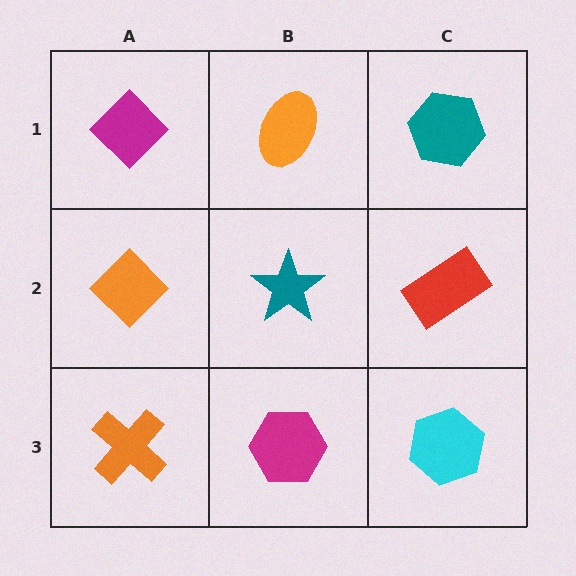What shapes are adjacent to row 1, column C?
A red rectangle (row 2, column C), an orange ellipse (row 1, column B).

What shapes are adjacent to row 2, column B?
An orange ellipse (row 1, column B), a magenta hexagon (row 3, column B), an orange diamond (row 2, column A), a red rectangle (row 2, column C).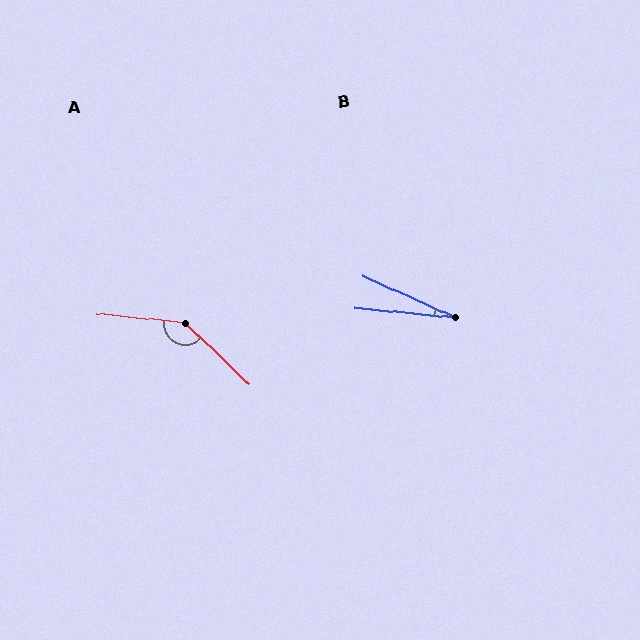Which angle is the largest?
A, at approximately 142 degrees.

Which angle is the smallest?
B, at approximately 19 degrees.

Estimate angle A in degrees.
Approximately 142 degrees.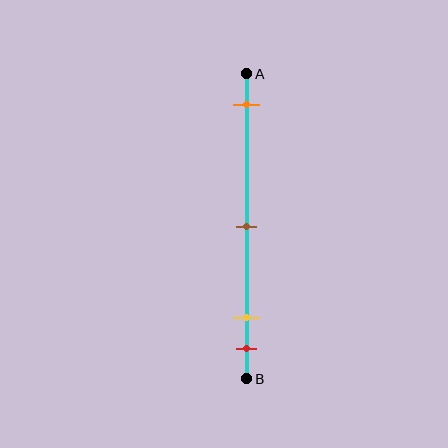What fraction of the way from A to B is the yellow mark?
The yellow mark is approximately 80% (0.8) of the way from A to B.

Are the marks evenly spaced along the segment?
No, the marks are not evenly spaced.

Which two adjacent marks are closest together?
The yellow and red marks are the closest adjacent pair.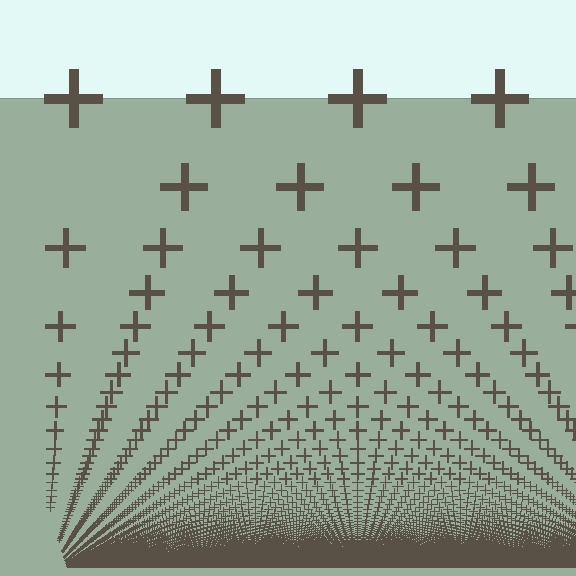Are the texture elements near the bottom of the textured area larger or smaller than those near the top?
Smaller. The gradient is inverted — elements near the bottom are smaller and denser.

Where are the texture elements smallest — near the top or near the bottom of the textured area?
Near the bottom.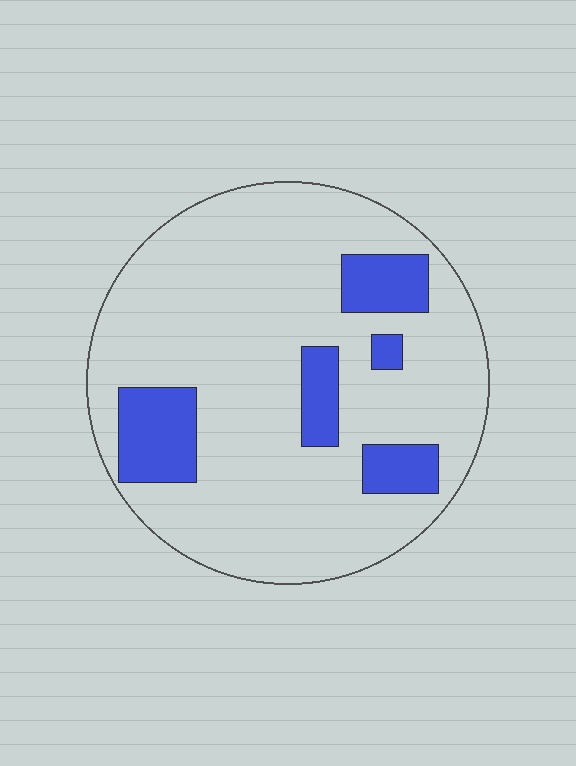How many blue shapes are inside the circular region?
5.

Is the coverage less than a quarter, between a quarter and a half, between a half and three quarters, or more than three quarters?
Less than a quarter.